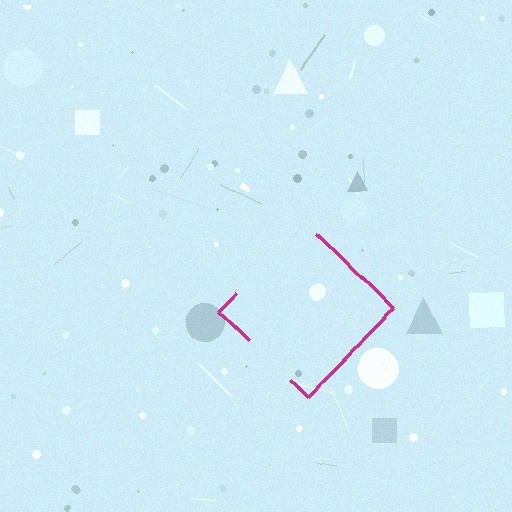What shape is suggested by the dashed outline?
The dashed outline suggests a diamond.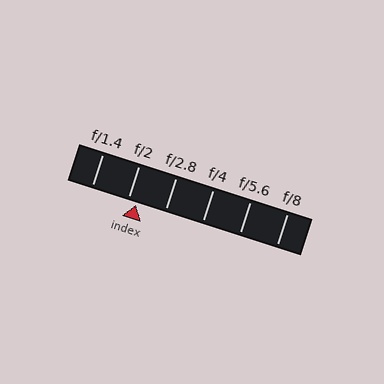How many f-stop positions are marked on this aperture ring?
There are 6 f-stop positions marked.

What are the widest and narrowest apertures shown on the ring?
The widest aperture shown is f/1.4 and the narrowest is f/8.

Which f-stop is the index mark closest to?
The index mark is closest to f/2.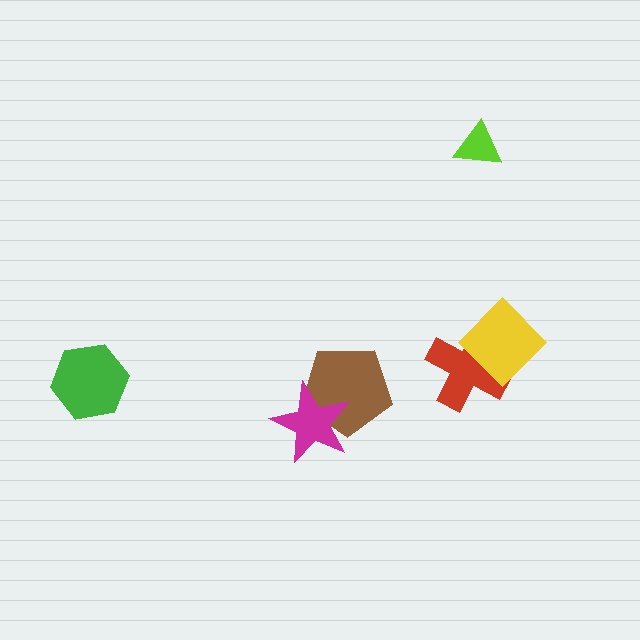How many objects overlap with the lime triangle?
0 objects overlap with the lime triangle.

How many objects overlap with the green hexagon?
0 objects overlap with the green hexagon.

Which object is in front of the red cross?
The yellow diamond is in front of the red cross.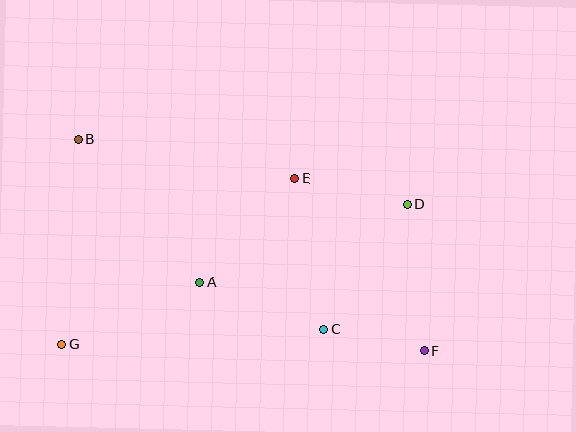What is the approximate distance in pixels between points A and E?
The distance between A and E is approximately 141 pixels.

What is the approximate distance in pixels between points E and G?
The distance between E and G is approximately 286 pixels.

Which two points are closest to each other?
Points C and F are closest to each other.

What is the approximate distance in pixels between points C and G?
The distance between C and G is approximately 263 pixels.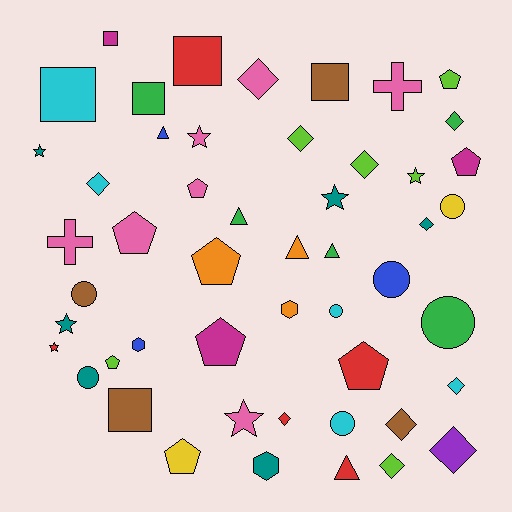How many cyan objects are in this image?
There are 5 cyan objects.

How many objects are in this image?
There are 50 objects.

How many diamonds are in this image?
There are 11 diamonds.